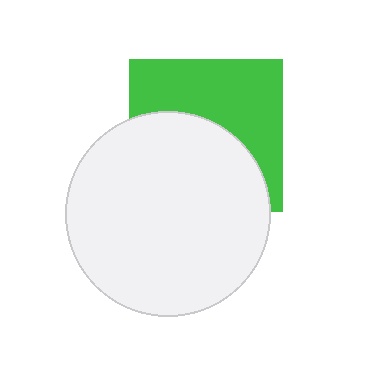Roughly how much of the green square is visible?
About half of it is visible (roughly 49%).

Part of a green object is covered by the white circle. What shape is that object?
It is a square.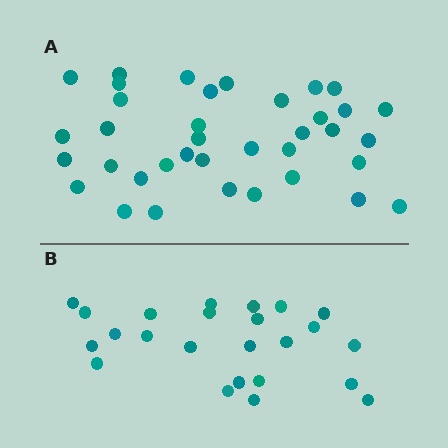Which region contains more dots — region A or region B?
Region A (the top region) has more dots.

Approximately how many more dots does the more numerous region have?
Region A has approximately 15 more dots than region B.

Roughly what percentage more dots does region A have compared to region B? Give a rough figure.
About 55% more.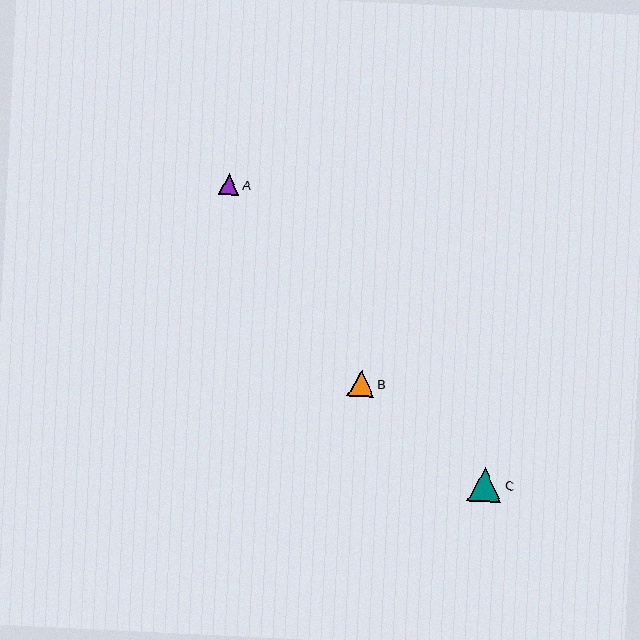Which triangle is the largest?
Triangle C is the largest with a size of approximately 34 pixels.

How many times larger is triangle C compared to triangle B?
Triangle C is approximately 1.3 times the size of triangle B.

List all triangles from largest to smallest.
From largest to smallest: C, B, A.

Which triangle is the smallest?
Triangle A is the smallest with a size of approximately 20 pixels.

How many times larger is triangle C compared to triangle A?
Triangle C is approximately 1.7 times the size of triangle A.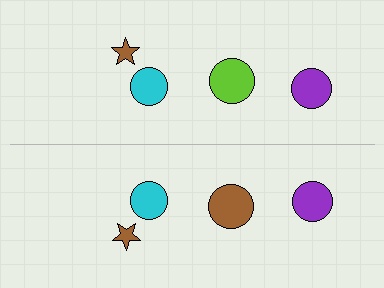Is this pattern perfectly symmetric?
No, the pattern is not perfectly symmetric. The brown circle on the bottom side breaks the symmetry — its mirror counterpart is lime.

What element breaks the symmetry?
The brown circle on the bottom side breaks the symmetry — its mirror counterpart is lime.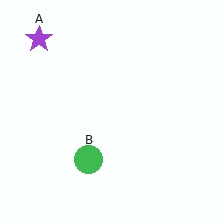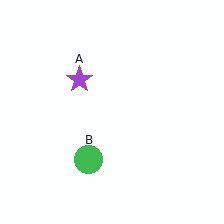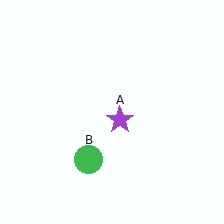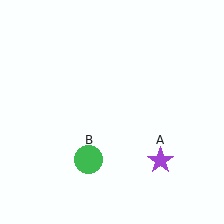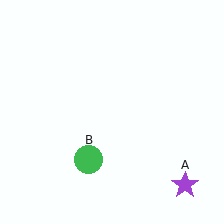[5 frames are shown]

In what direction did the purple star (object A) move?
The purple star (object A) moved down and to the right.